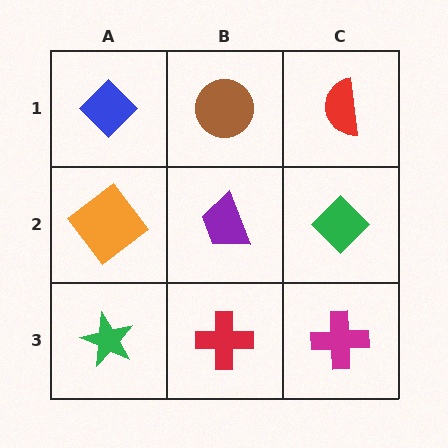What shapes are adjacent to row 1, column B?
A purple trapezoid (row 2, column B), a blue diamond (row 1, column A), a red semicircle (row 1, column C).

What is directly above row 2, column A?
A blue diamond.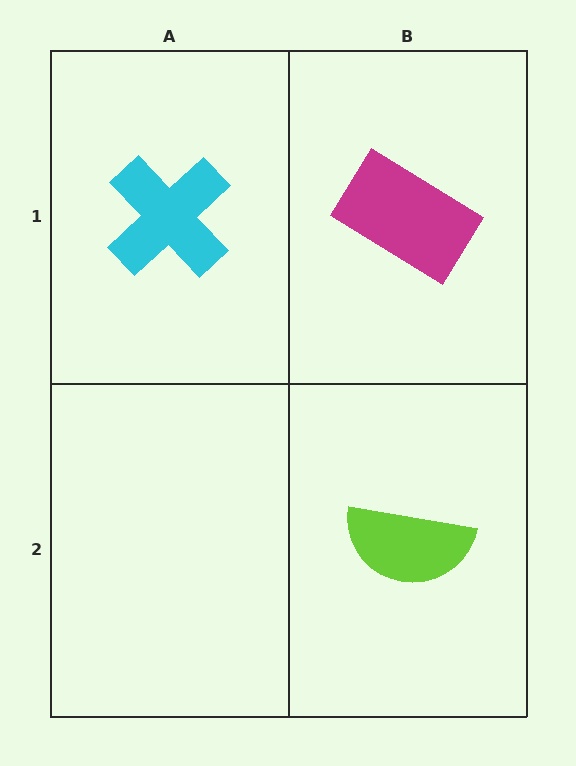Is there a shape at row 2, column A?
No, that cell is empty.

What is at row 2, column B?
A lime semicircle.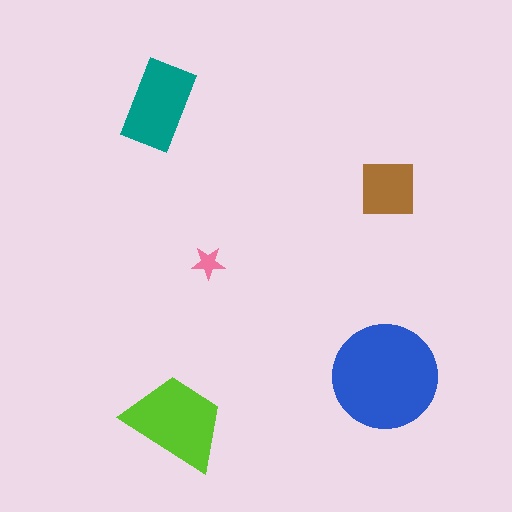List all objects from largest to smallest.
The blue circle, the lime trapezoid, the teal rectangle, the brown square, the pink star.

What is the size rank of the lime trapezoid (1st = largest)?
2nd.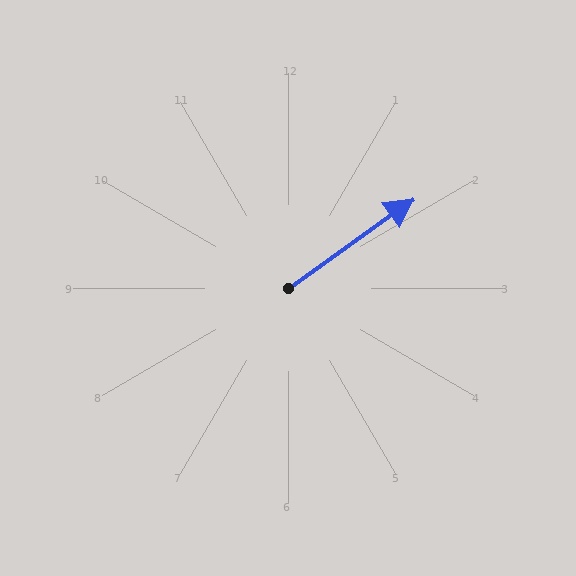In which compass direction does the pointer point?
Northeast.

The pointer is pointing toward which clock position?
Roughly 2 o'clock.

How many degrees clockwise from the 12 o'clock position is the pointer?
Approximately 55 degrees.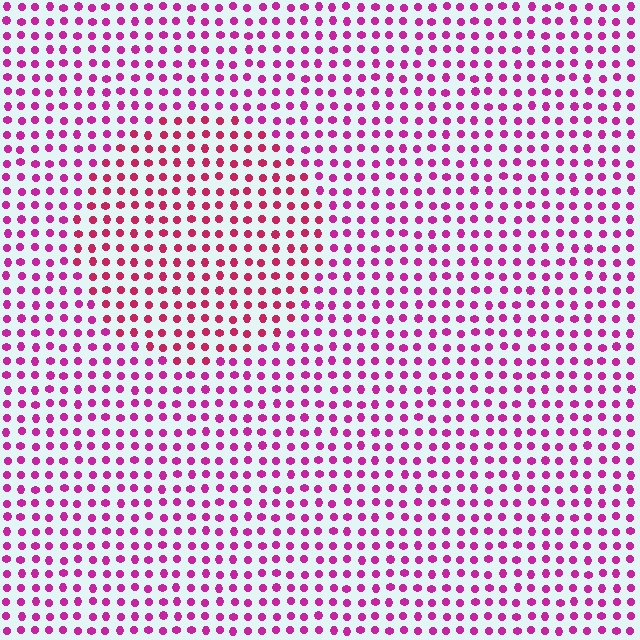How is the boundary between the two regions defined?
The boundary is defined purely by a slight shift in hue (about 24 degrees). Spacing, size, and orientation are identical on both sides.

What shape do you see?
I see a circle.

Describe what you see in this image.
The image is filled with small magenta elements in a uniform arrangement. A circle-shaped region is visible where the elements are tinted to a slightly different hue, forming a subtle color boundary.